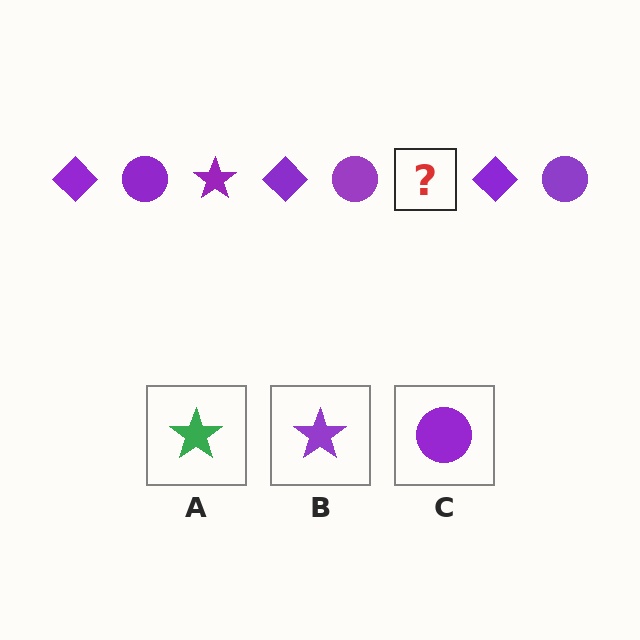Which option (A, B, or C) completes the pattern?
B.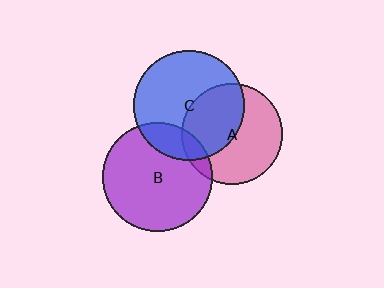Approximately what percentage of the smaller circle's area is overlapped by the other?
Approximately 20%.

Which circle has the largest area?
Circle C (blue).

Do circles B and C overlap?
Yes.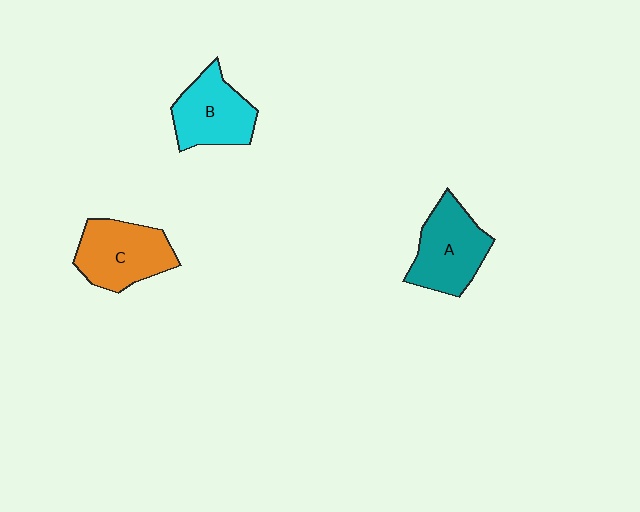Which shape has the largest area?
Shape C (orange).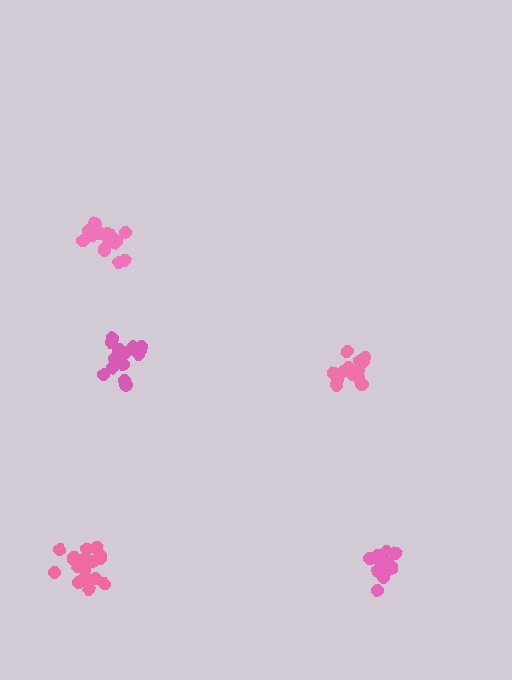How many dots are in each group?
Group 1: 15 dots, Group 2: 15 dots, Group 3: 19 dots, Group 4: 17 dots, Group 5: 15 dots (81 total).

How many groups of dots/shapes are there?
There are 5 groups.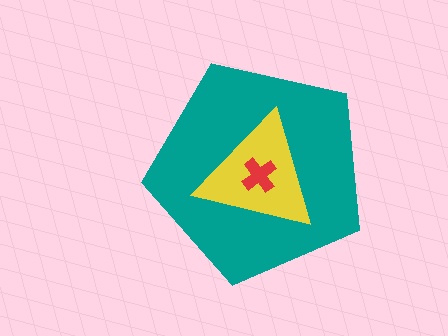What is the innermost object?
The red cross.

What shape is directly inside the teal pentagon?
The yellow triangle.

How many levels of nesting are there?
3.